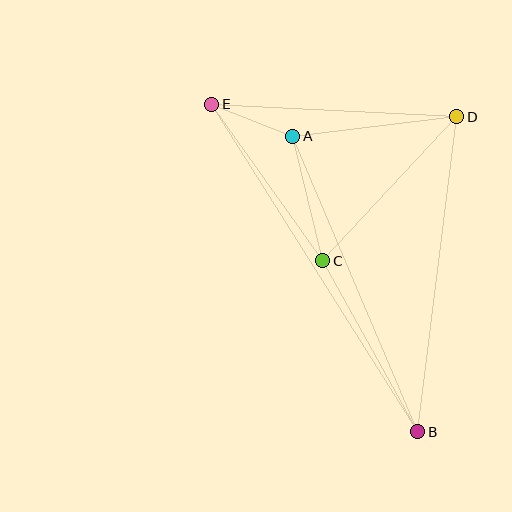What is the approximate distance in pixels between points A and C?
The distance between A and C is approximately 128 pixels.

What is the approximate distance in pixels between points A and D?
The distance between A and D is approximately 165 pixels.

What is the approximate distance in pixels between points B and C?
The distance between B and C is approximately 196 pixels.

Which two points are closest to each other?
Points A and E are closest to each other.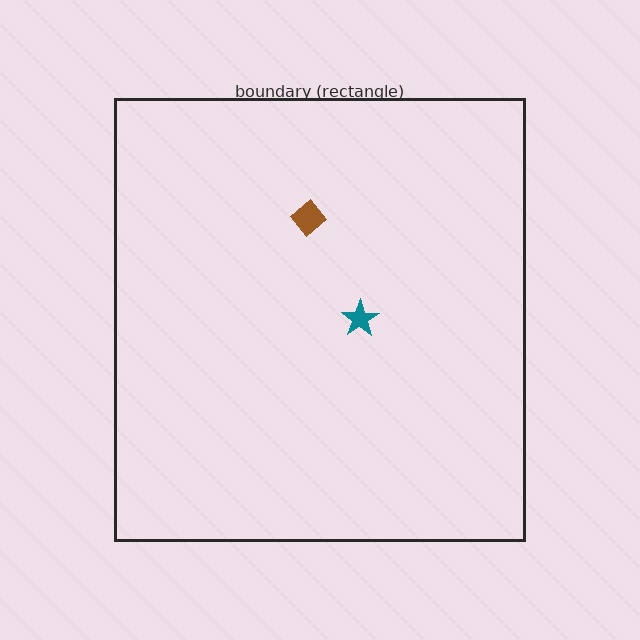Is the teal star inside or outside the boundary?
Inside.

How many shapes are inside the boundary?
2 inside, 0 outside.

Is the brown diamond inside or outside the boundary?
Inside.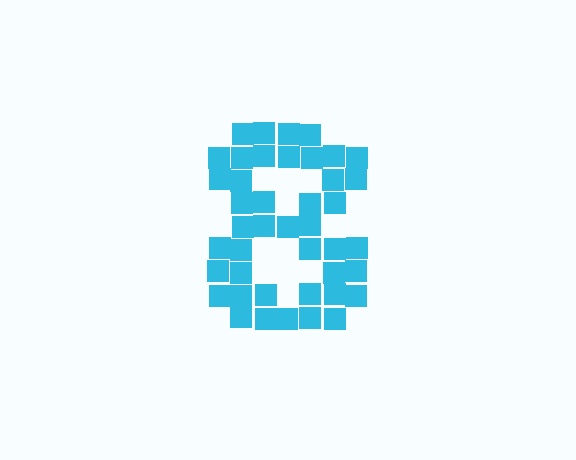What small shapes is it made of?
It is made of small squares.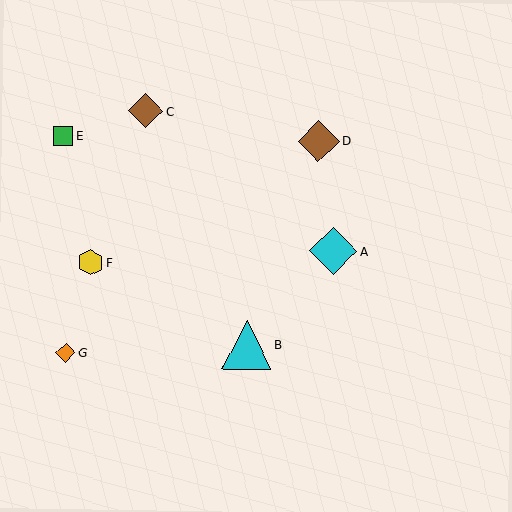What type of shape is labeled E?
Shape E is a green square.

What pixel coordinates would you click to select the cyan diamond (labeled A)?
Click at (333, 251) to select the cyan diamond A.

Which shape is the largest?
The cyan triangle (labeled B) is the largest.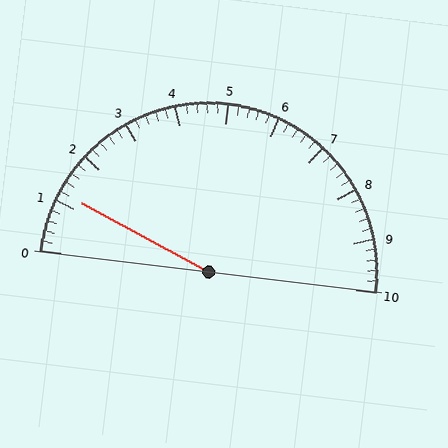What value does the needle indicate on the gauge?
The needle indicates approximately 1.2.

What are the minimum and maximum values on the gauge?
The gauge ranges from 0 to 10.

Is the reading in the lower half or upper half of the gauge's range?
The reading is in the lower half of the range (0 to 10).